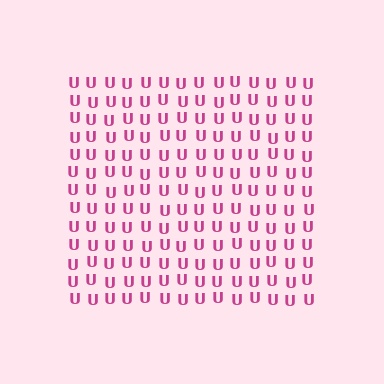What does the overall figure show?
The overall figure shows a square.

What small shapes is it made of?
It is made of small letter U's.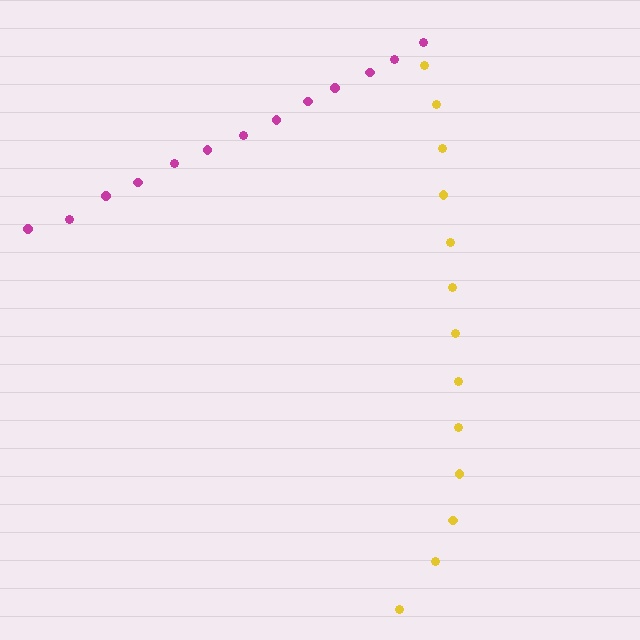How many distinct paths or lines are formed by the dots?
There are 2 distinct paths.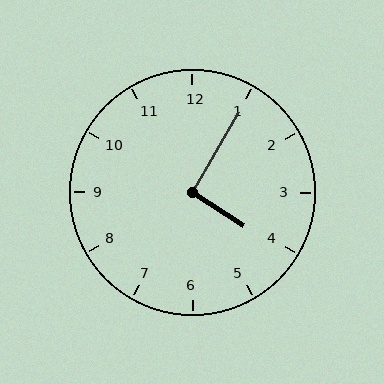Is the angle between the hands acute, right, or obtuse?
It is right.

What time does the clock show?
4:05.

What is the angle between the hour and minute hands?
Approximately 92 degrees.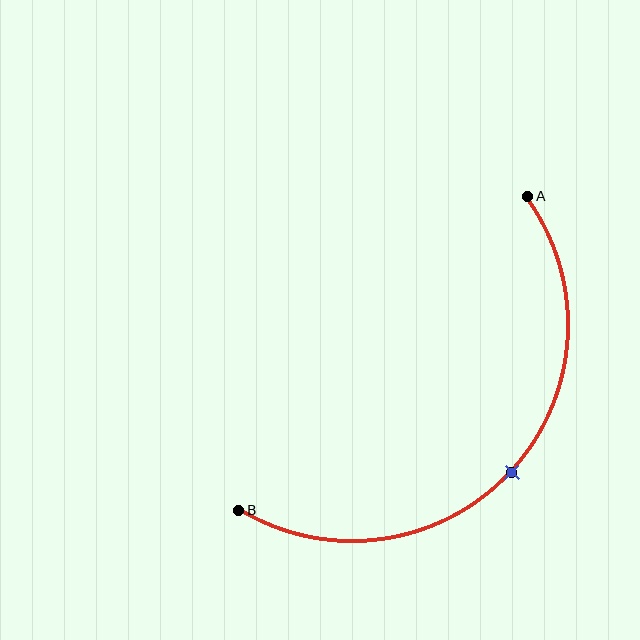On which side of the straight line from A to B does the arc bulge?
The arc bulges below and to the right of the straight line connecting A and B.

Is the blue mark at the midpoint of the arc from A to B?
Yes. The blue mark lies on the arc at equal arc-length from both A and B — it is the arc midpoint.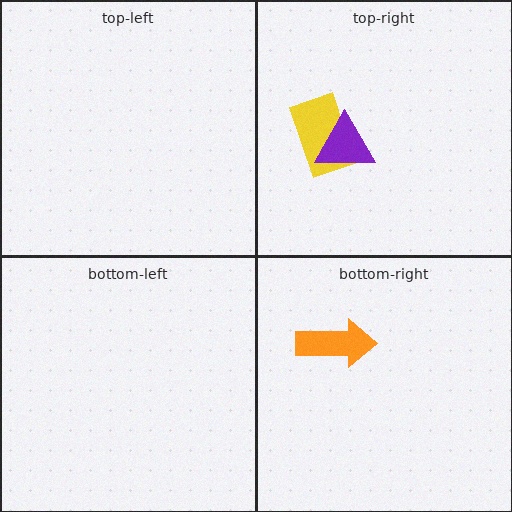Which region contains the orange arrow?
The bottom-right region.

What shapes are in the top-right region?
The yellow rectangle, the purple triangle.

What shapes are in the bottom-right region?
The orange arrow.